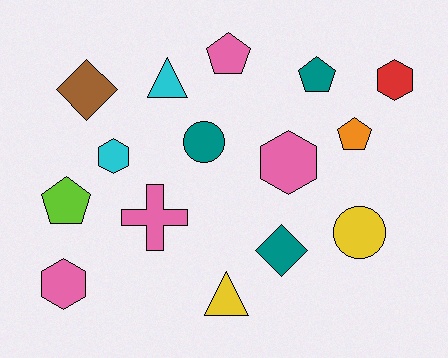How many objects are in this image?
There are 15 objects.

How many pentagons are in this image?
There are 4 pentagons.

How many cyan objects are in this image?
There are 2 cyan objects.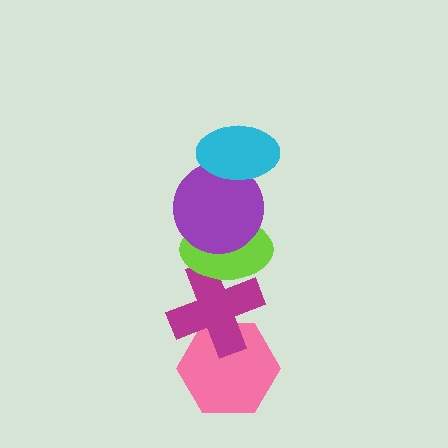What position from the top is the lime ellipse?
The lime ellipse is 3rd from the top.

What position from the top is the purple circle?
The purple circle is 2nd from the top.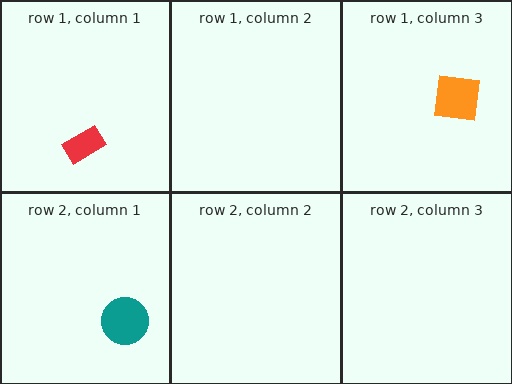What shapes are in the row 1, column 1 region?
The red rectangle.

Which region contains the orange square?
The row 1, column 3 region.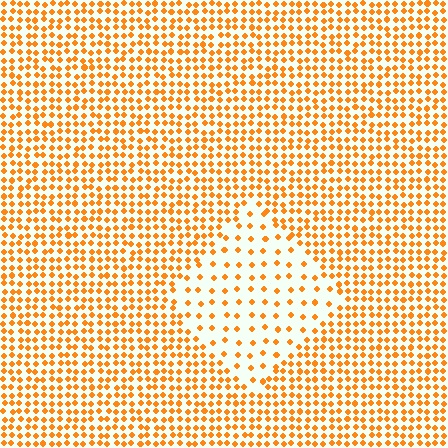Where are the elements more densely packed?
The elements are more densely packed outside the diamond boundary.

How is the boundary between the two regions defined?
The boundary is defined by a change in element density (approximately 2.6x ratio). All elements are the same color, size, and shape.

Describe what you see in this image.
The image contains small orange elements arranged at two different densities. A diamond-shaped region is visible where the elements are less densely packed than the surrounding area.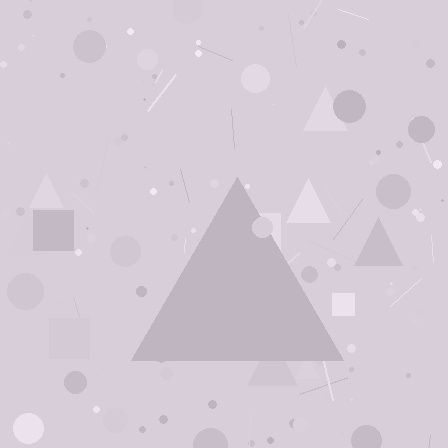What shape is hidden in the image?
A triangle is hidden in the image.